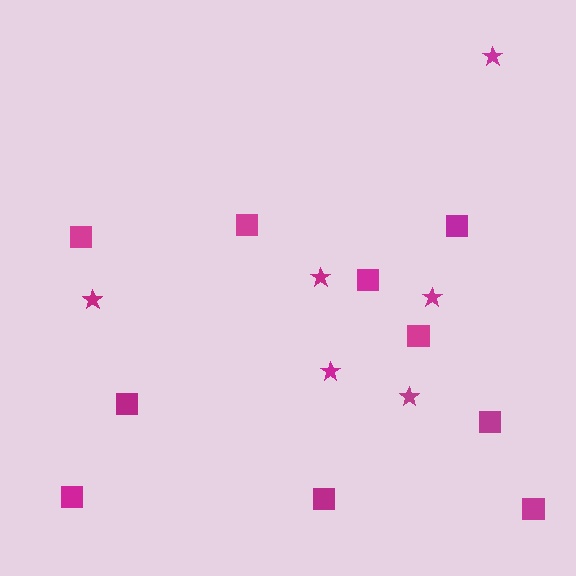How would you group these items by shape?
There are 2 groups: one group of squares (10) and one group of stars (6).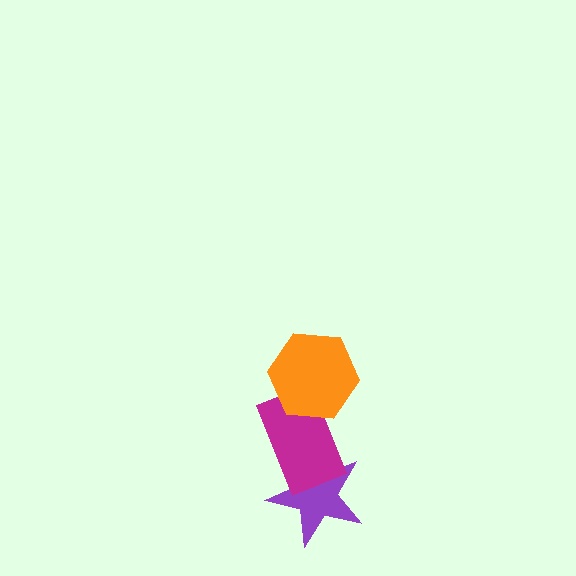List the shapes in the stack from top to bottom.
From top to bottom: the orange hexagon, the magenta rectangle, the purple star.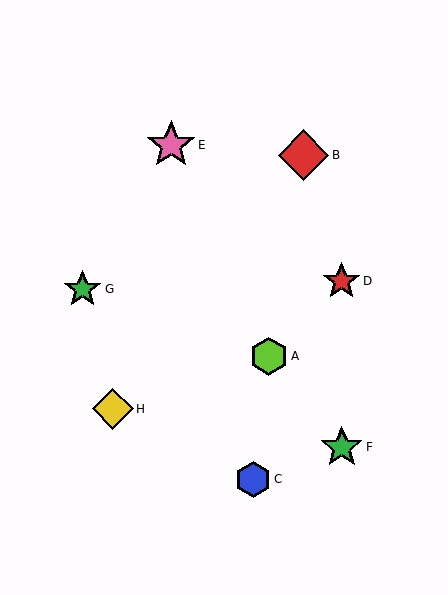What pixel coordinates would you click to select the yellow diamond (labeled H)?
Click at (113, 409) to select the yellow diamond H.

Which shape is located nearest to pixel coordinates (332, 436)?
The green star (labeled F) at (342, 447) is nearest to that location.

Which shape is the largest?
The red diamond (labeled B) is the largest.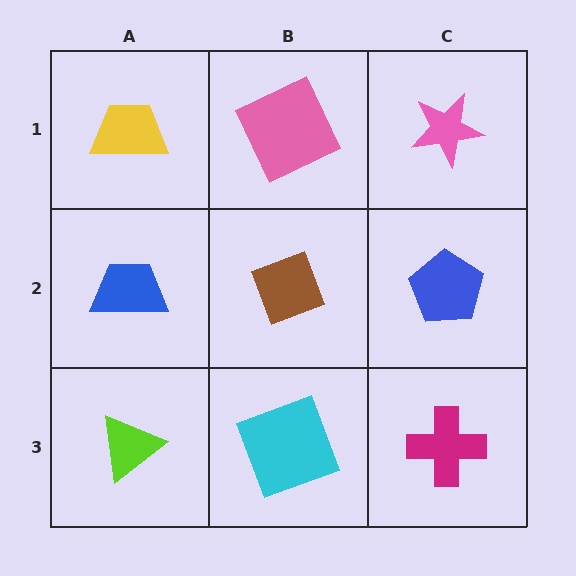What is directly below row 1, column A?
A blue trapezoid.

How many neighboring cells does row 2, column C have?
3.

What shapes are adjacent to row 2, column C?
A pink star (row 1, column C), a magenta cross (row 3, column C), a brown diamond (row 2, column B).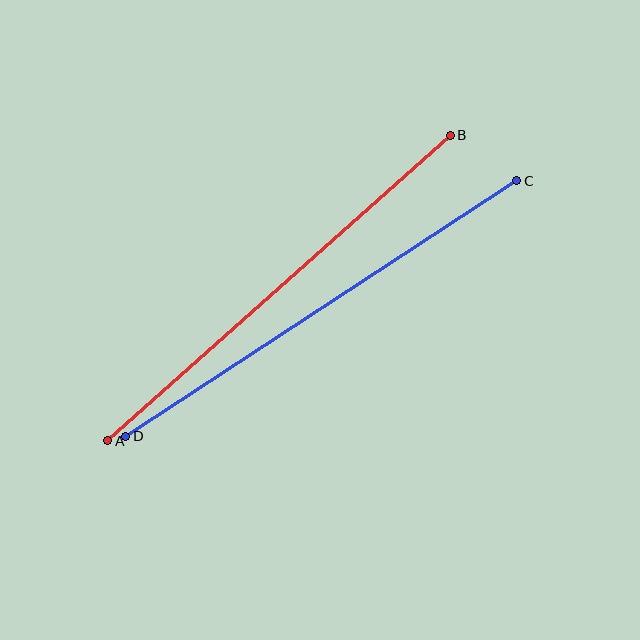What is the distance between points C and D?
The distance is approximately 467 pixels.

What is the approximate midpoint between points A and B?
The midpoint is at approximately (279, 288) pixels.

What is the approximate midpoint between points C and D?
The midpoint is at approximately (321, 308) pixels.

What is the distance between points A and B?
The distance is approximately 459 pixels.